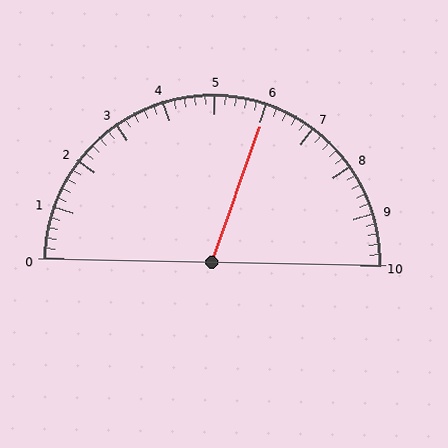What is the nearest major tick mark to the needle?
The nearest major tick mark is 6.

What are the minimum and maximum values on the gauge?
The gauge ranges from 0 to 10.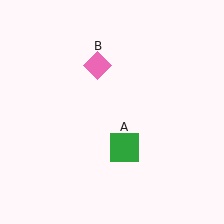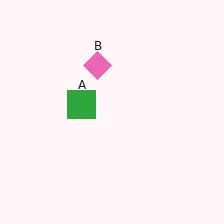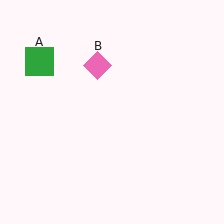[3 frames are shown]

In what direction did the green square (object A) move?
The green square (object A) moved up and to the left.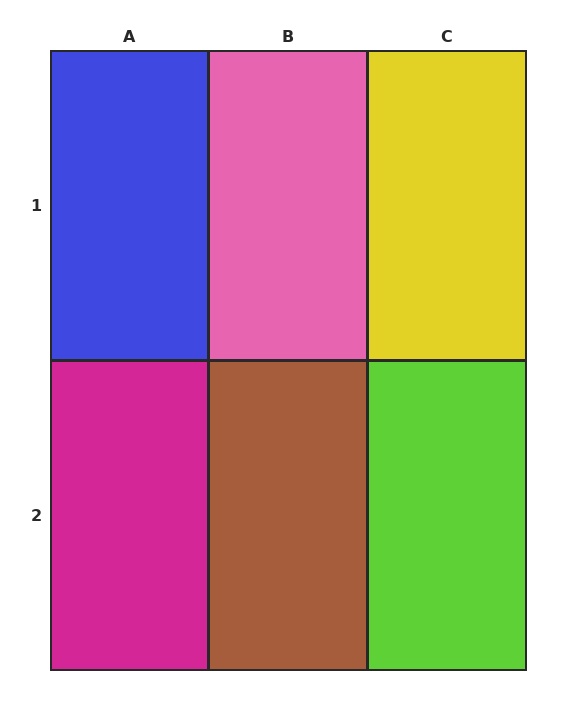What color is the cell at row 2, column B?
Brown.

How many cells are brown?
1 cell is brown.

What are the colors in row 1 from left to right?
Blue, pink, yellow.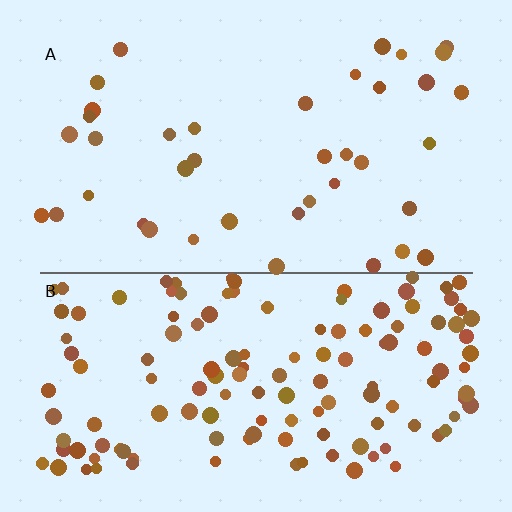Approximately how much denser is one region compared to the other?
Approximately 3.4× — region B over region A.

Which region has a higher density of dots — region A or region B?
B (the bottom).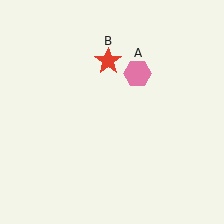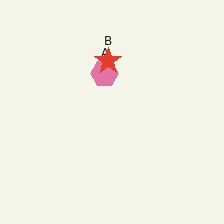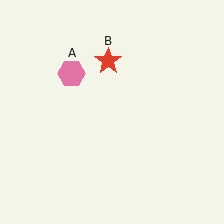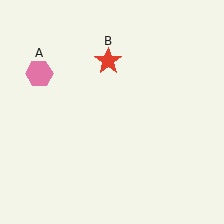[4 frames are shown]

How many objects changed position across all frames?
1 object changed position: pink hexagon (object A).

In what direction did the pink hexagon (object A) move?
The pink hexagon (object A) moved left.